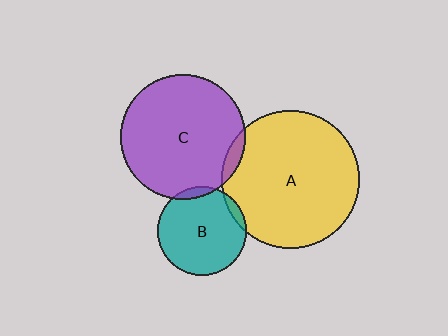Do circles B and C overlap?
Yes.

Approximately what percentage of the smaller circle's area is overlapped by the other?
Approximately 5%.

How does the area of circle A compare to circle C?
Approximately 1.2 times.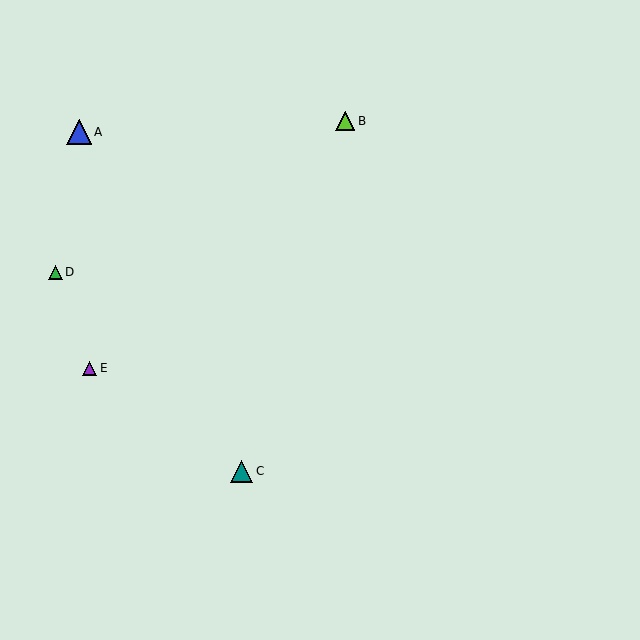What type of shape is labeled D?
Shape D is a green triangle.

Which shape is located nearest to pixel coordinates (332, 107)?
The lime triangle (labeled B) at (345, 121) is nearest to that location.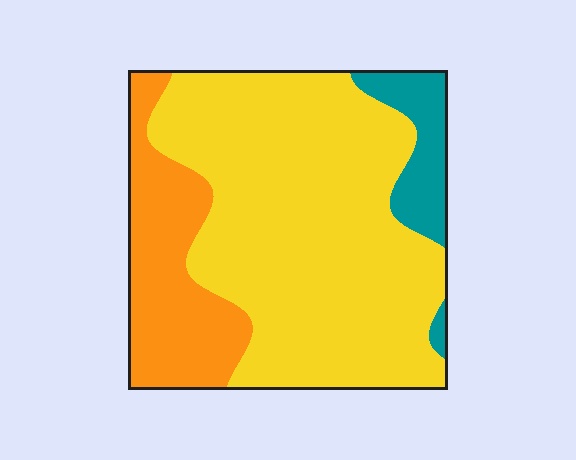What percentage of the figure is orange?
Orange takes up less than a quarter of the figure.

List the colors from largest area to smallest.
From largest to smallest: yellow, orange, teal.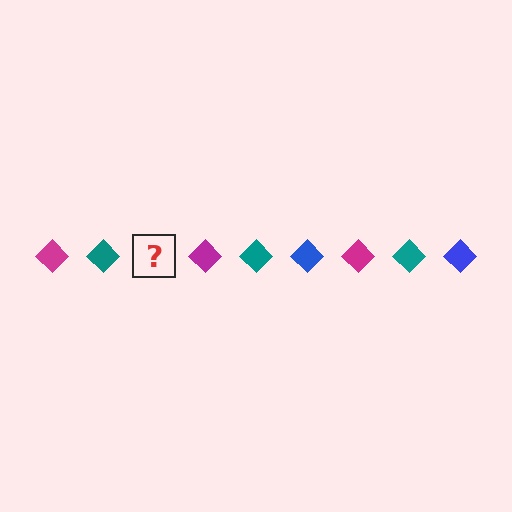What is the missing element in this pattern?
The missing element is a blue diamond.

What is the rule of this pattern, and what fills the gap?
The rule is that the pattern cycles through magenta, teal, blue diamonds. The gap should be filled with a blue diamond.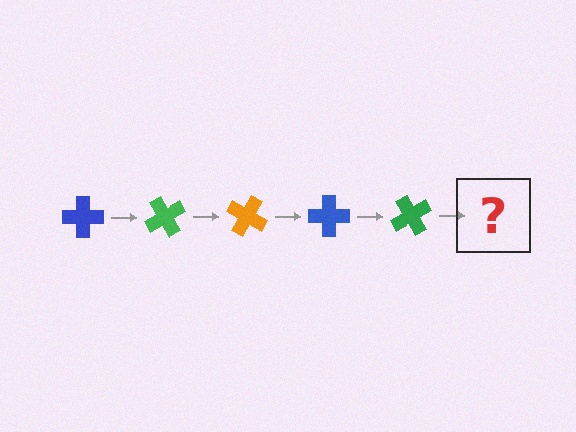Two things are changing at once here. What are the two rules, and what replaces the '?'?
The two rules are that it rotates 60 degrees each step and the color cycles through blue, green, and orange. The '?' should be an orange cross, rotated 300 degrees from the start.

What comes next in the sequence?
The next element should be an orange cross, rotated 300 degrees from the start.